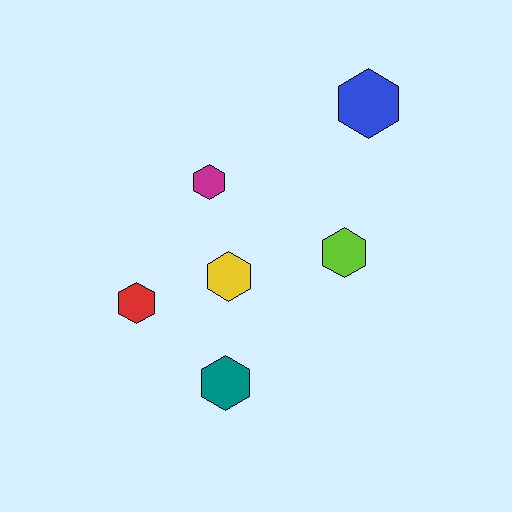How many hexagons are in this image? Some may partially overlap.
There are 6 hexagons.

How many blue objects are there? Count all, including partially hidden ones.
There is 1 blue object.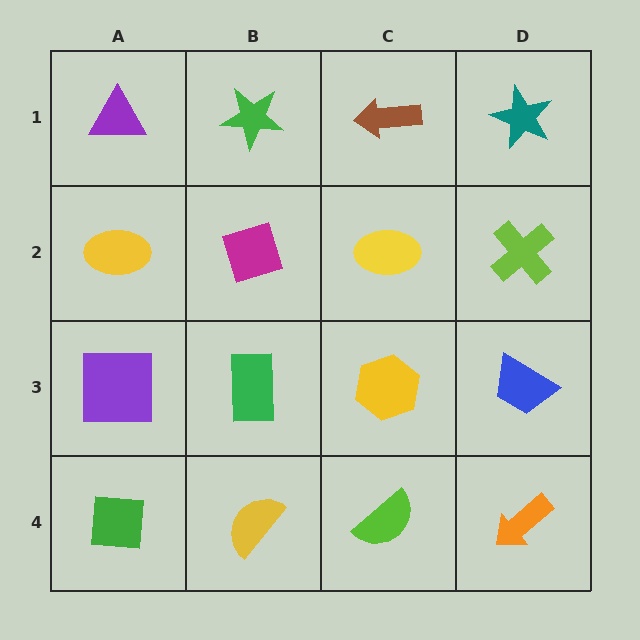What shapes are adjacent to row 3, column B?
A magenta diamond (row 2, column B), a yellow semicircle (row 4, column B), a purple square (row 3, column A), a yellow hexagon (row 3, column C).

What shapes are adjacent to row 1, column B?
A magenta diamond (row 2, column B), a purple triangle (row 1, column A), a brown arrow (row 1, column C).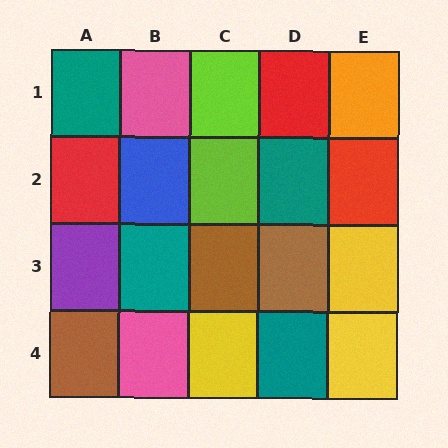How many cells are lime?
2 cells are lime.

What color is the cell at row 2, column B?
Blue.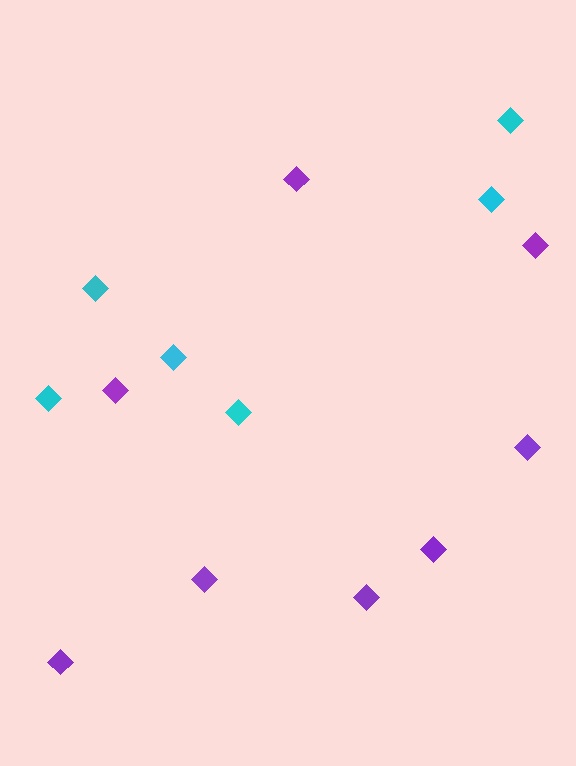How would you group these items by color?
There are 2 groups: one group of purple diamonds (8) and one group of cyan diamonds (6).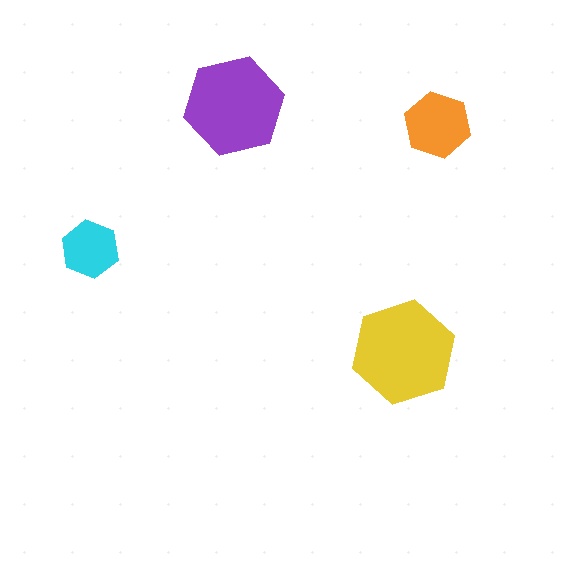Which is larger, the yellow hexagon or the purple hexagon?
The yellow one.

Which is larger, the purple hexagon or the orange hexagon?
The purple one.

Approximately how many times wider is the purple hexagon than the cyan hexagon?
About 1.5 times wider.